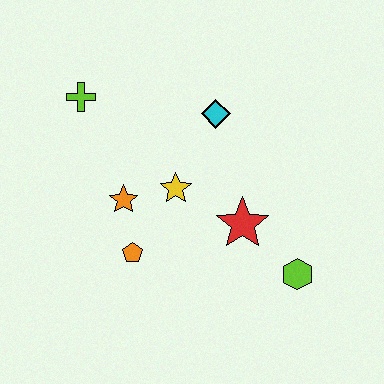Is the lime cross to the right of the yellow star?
No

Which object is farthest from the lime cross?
The lime hexagon is farthest from the lime cross.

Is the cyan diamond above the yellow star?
Yes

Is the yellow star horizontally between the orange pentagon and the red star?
Yes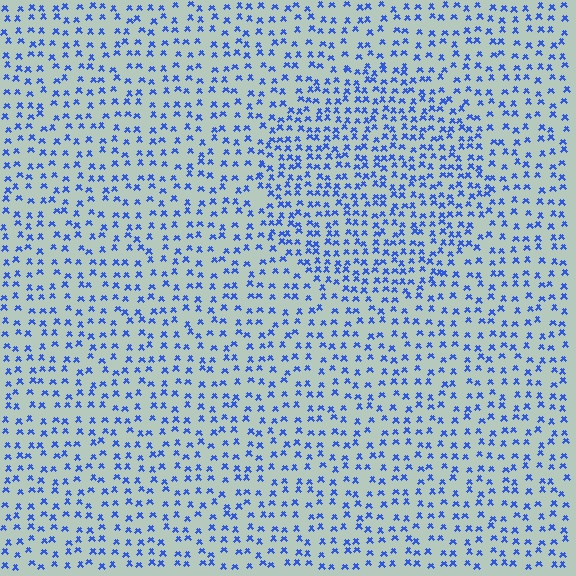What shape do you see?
I see a circle.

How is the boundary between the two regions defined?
The boundary is defined by a change in element density (approximately 1.6x ratio). All elements are the same color, size, and shape.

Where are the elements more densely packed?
The elements are more densely packed inside the circle boundary.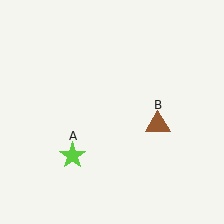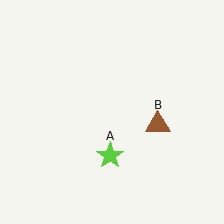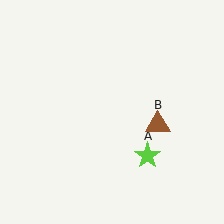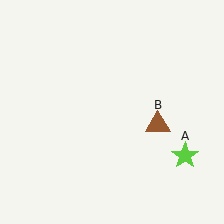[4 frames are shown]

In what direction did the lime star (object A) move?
The lime star (object A) moved right.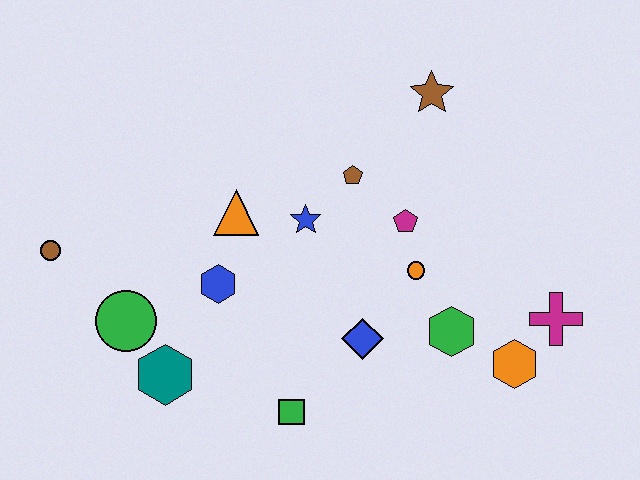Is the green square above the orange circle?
No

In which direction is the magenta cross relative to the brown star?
The magenta cross is below the brown star.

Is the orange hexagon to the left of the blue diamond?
No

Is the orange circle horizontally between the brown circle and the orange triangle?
No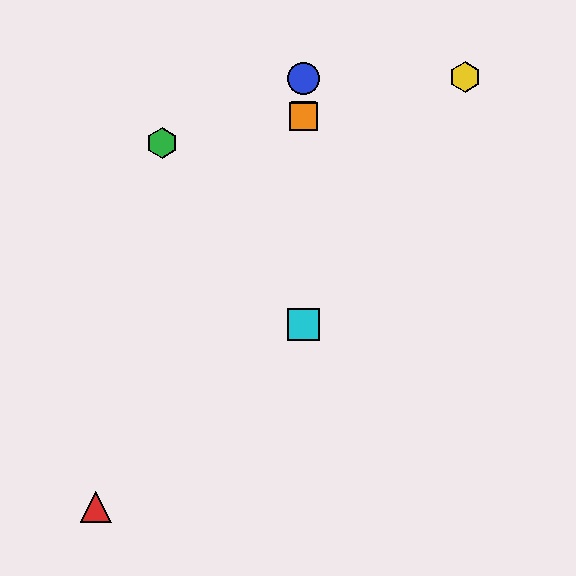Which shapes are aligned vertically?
The blue circle, the purple square, the orange square, the cyan square are aligned vertically.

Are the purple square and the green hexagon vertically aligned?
No, the purple square is at x≈304 and the green hexagon is at x≈162.